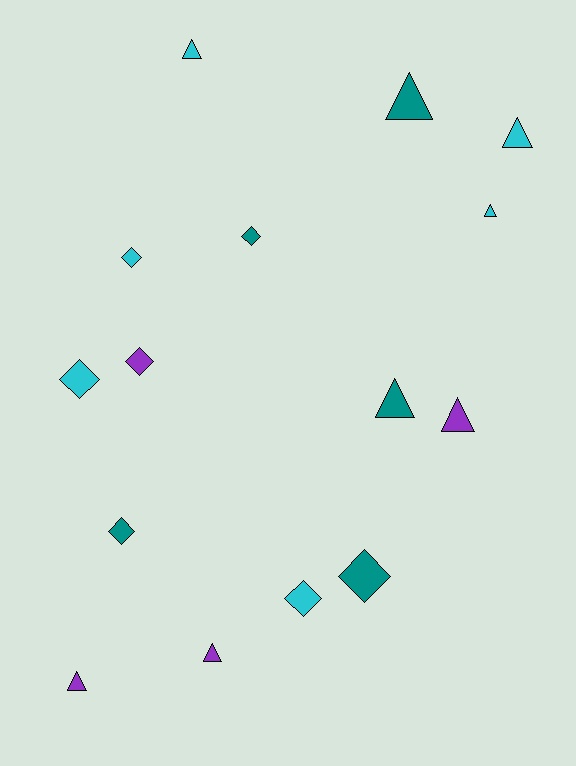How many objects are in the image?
There are 15 objects.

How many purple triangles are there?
There are 3 purple triangles.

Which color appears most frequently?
Cyan, with 6 objects.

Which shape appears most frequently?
Triangle, with 8 objects.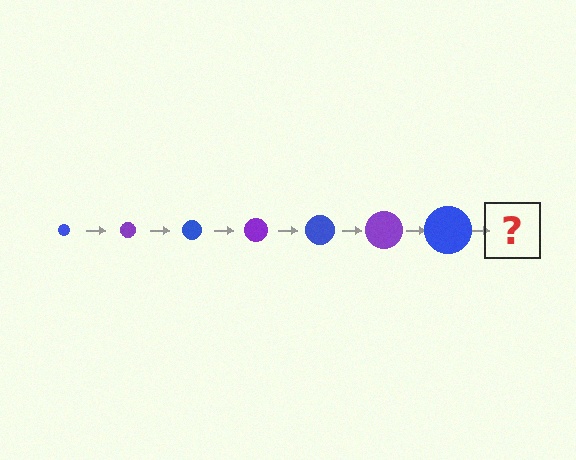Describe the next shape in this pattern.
It should be a purple circle, larger than the previous one.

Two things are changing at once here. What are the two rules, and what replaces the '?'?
The two rules are that the circle grows larger each step and the color cycles through blue and purple. The '?' should be a purple circle, larger than the previous one.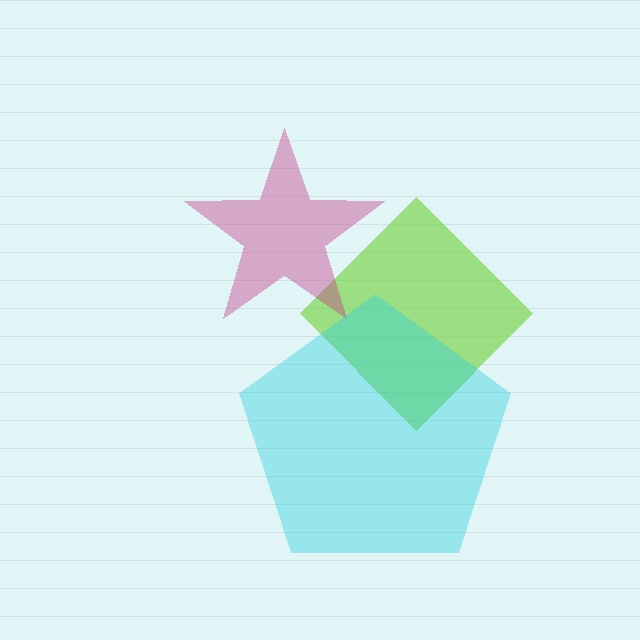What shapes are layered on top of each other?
The layered shapes are: a lime diamond, a cyan pentagon, a magenta star.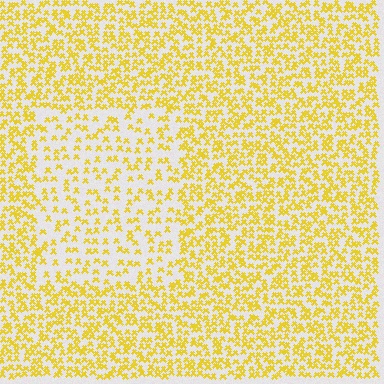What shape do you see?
I see a rectangle.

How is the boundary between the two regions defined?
The boundary is defined by a change in element density (approximately 2.0x ratio). All elements are the same color, size, and shape.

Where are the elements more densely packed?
The elements are more densely packed outside the rectangle boundary.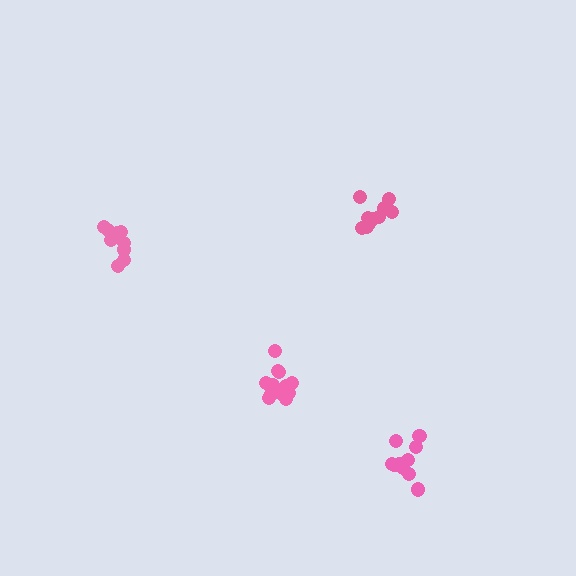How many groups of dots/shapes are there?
There are 4 groups.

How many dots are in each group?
Group 1: 13 dots, Group 2: 11 dots, Group 3: 14 dots, Group 4: 10 dots (48 total).